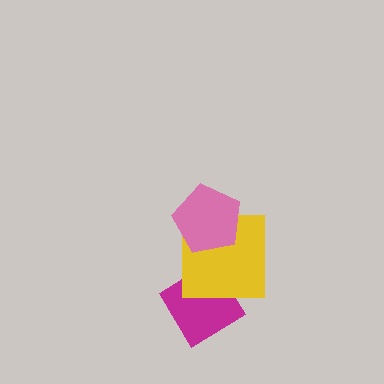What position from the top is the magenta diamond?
The magenta diamond is 3rd from the top.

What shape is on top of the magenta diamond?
The yellow square is on top of the magenta diamond.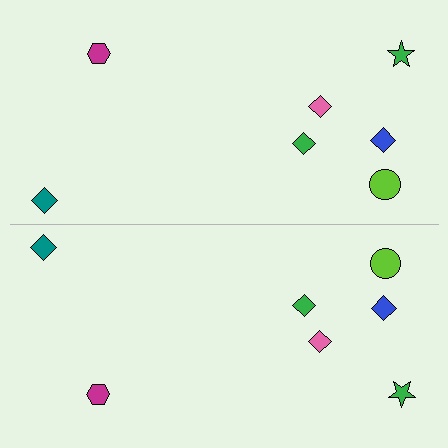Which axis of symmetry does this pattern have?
The pattern has a horizontal axis of symmetry running through the center of the image.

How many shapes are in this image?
There are 14 shapes in this image.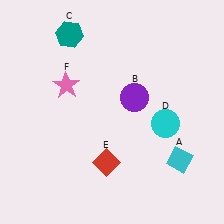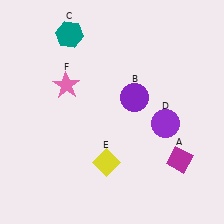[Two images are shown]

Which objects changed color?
A changed from cyan to magenta. D changed from cyan to purple. E changed from red to yellow.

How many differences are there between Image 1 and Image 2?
There are 3 differences between the two images.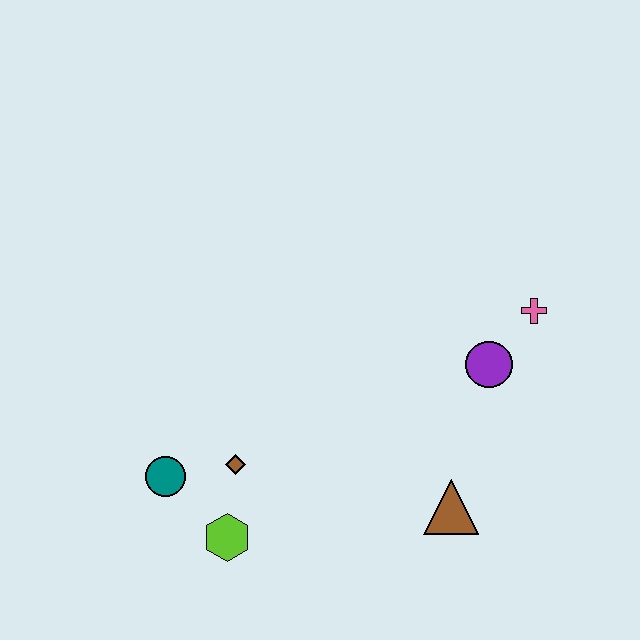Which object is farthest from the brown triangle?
The teal circle is farthest from the brown triangle.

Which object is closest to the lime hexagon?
The brown diamond is closest to the lime hexagon.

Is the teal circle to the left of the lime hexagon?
Yes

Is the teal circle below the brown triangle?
No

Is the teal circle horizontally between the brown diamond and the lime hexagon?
No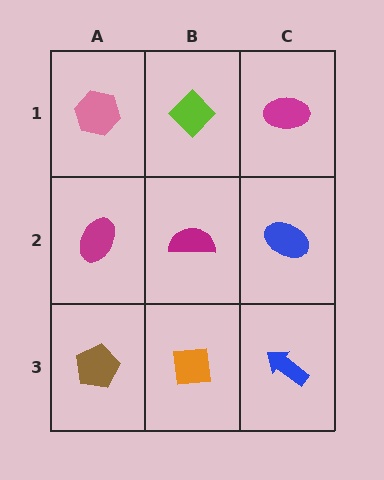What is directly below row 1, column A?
A magenta ellipse.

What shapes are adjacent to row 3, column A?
A magenta ellipse (row 2, column A), an orange square (row 3, column B).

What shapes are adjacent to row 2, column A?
A pink hexagon (row 1, column A), a brown pentagon (row 3, column A), a magenta semicircle (row 2, column B).